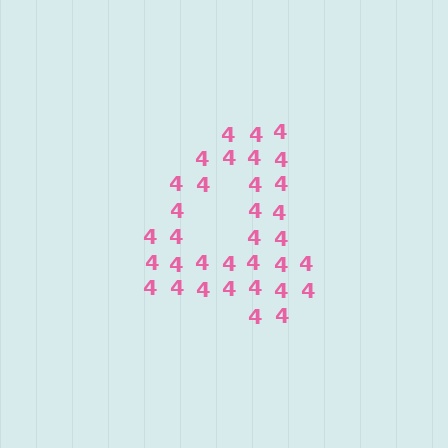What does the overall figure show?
The overall figure shows the digit 4.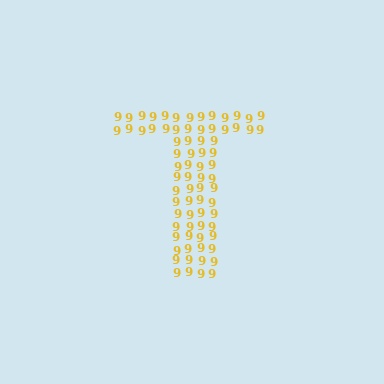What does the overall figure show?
The overall figure shows the letter T.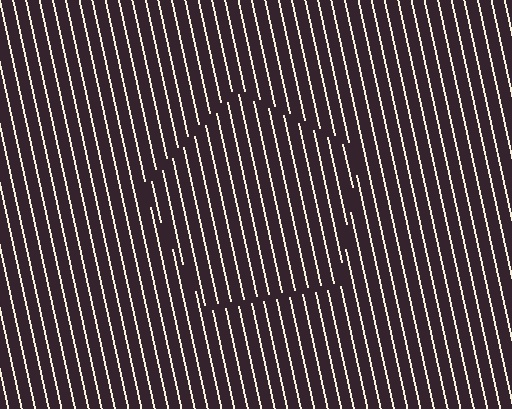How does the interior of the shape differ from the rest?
The interior of the shape contains the same grating, shifted by half a period — the contour is defined by the phase discontinuity where line-ends from the inner and outer gratings abut.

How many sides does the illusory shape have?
5 sides — the line-ends trace a pentagon.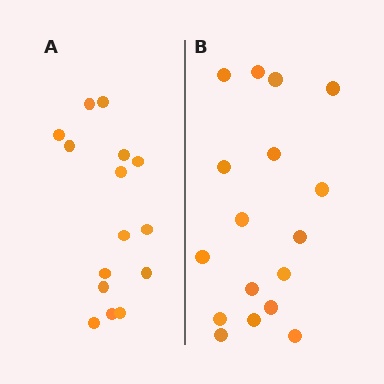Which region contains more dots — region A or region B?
Region B (the right region) has more dots.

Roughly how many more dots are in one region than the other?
Region B has just a few more — roughly 2 or 3 more dots than region A.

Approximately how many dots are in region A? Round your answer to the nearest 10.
About 20 dots. (The exact count is 15, which rounds to 20.)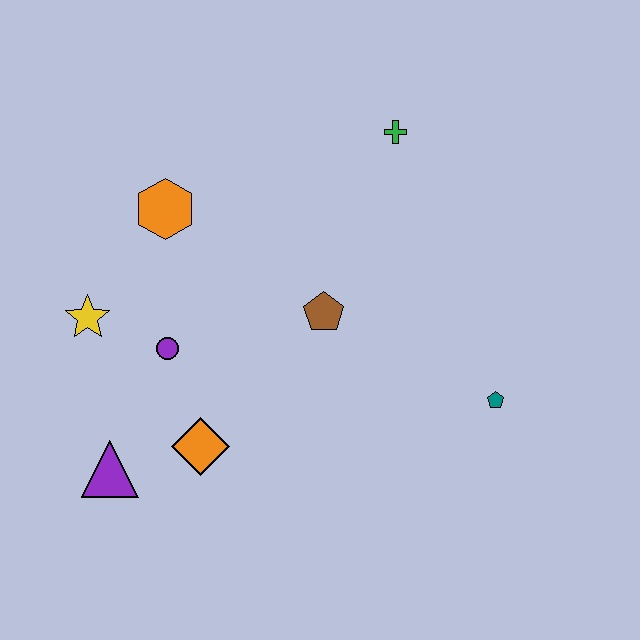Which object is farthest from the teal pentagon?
The yellow star is farthest from the teal pentagon.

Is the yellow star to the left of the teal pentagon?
Yes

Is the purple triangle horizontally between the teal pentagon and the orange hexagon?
No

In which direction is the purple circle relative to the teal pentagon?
The purple circle is to the left of the teal pentagon.